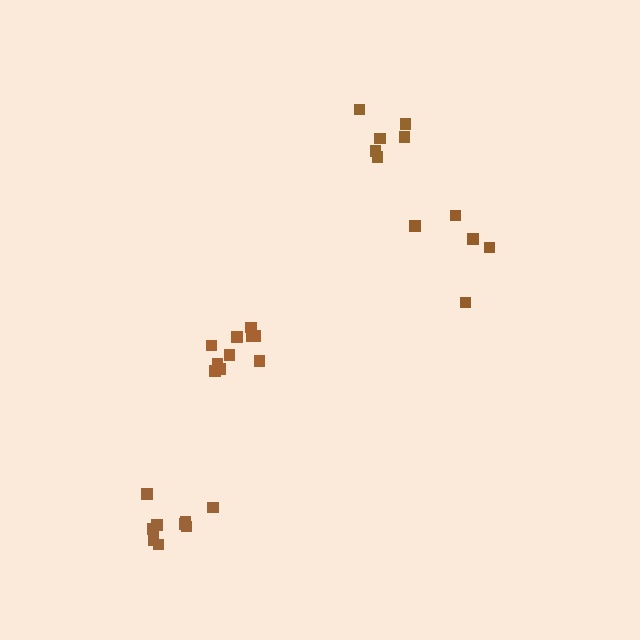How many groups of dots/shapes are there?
There are 4 groups.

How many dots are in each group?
Group 1: 6 dots, Group 2: 10 dots, Group 3: 9 dots, Group 4: 5 dots (30 total).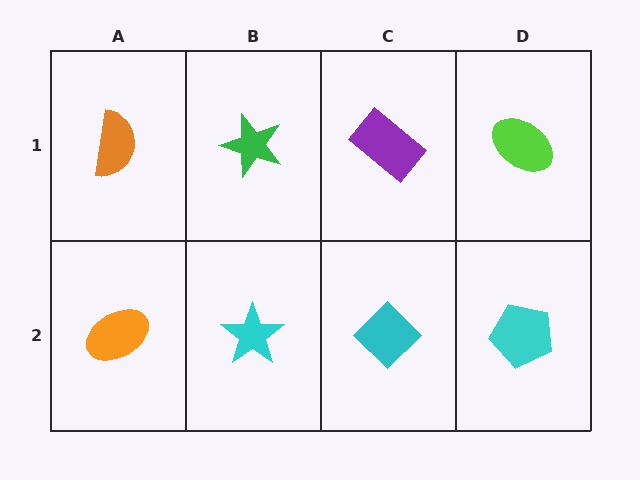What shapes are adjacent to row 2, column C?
A purple rectangle (row 1, column C), a cyan star (row 2, column B), a cyan pentagon (row 2, column D).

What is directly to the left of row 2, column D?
A cyan diamond.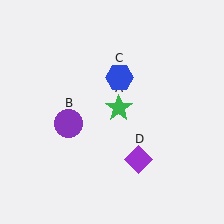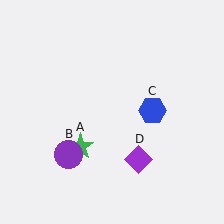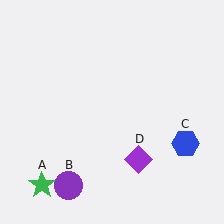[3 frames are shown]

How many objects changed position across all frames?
3 objects changed position: green star (object A), purple circle (object B), blue hexagon (object C).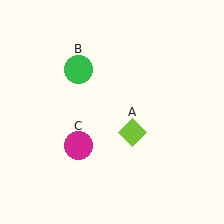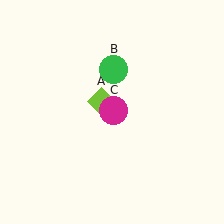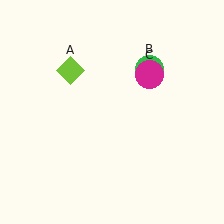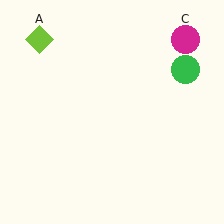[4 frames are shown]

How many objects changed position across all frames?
3 objects changed position: lime diamond (object A), green circle (object B), magenta circle (object C).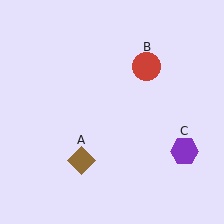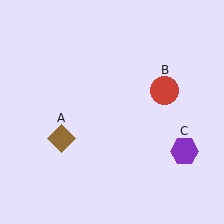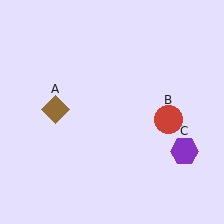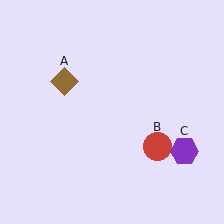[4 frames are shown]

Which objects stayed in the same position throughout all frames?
Purple hexagon (object C) remained stationary.